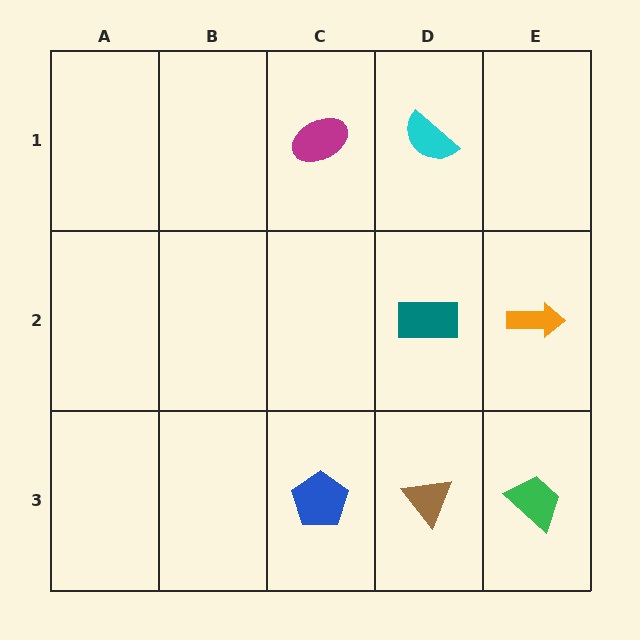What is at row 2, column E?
An orange arrow.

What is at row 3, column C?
A blue pentagon.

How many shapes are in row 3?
3 shapes.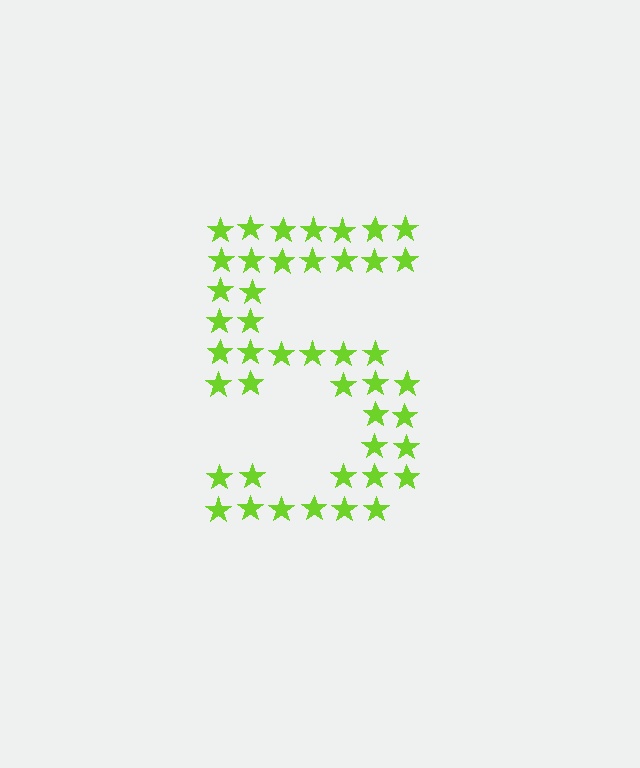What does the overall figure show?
The overall figure shows the digit 5.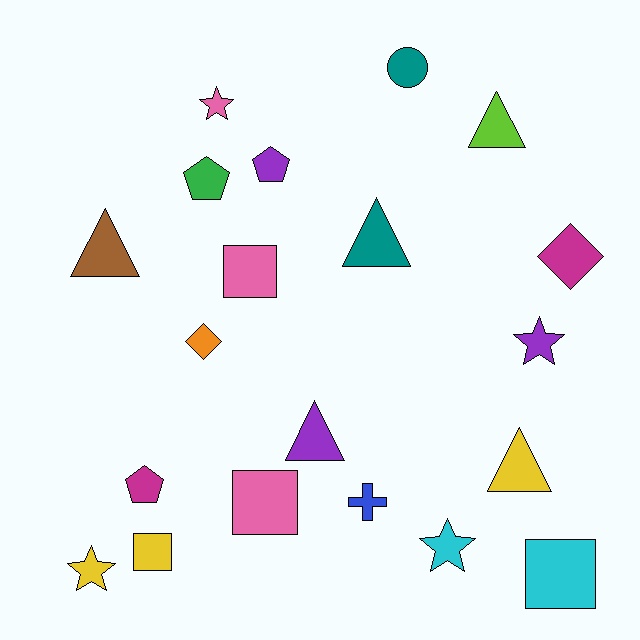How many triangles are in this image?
There are 5 triangles.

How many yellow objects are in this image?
There are 3 yellow objects.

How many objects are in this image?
There are 20 objects.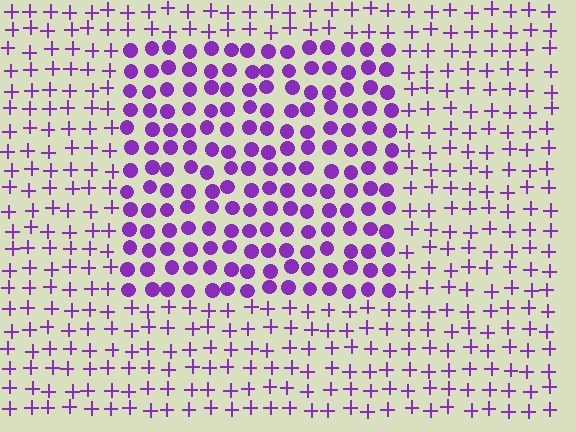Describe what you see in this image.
The image is filled with small purple elements arranged in a uniform grid. A rectangle-shaped region contains circles, while the surrounding area contains plus signs. The boundary is defined purely by the change in element shape.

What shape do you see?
I see a rectangle.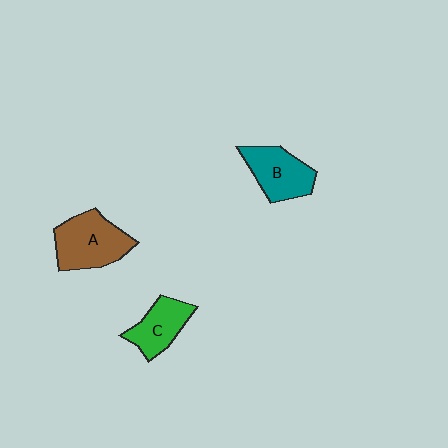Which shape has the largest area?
Shape A (brown).